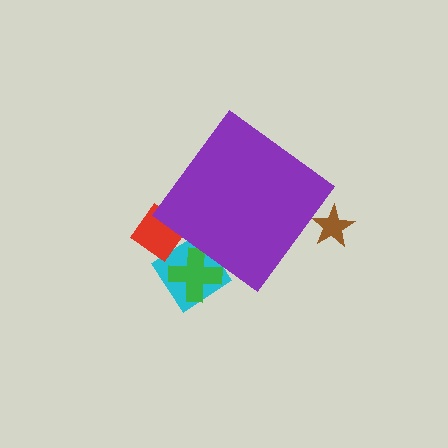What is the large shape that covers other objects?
A purple diamond.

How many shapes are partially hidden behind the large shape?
4 shapes are partially hidden.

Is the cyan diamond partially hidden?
Yes, the cyan diamond is partially hidden behind the purple diamond.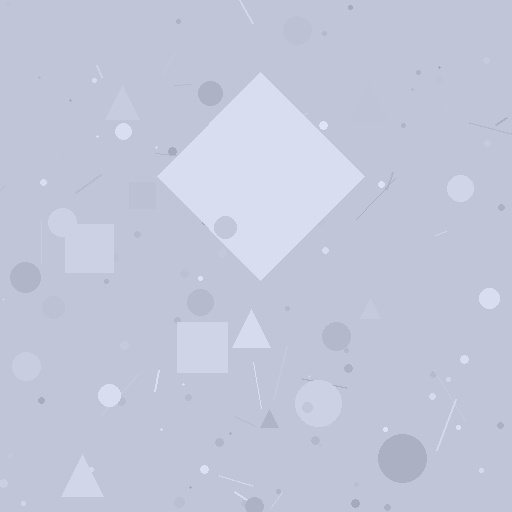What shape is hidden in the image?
A diamond is hidden in the image.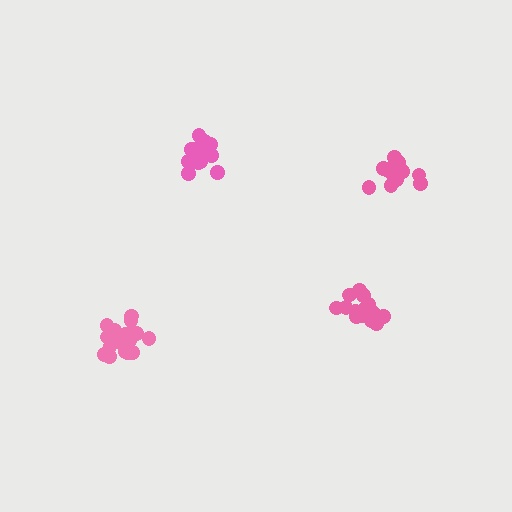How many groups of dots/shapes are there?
There are 4 groups.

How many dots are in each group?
Group 1: 20 dots, Group 2: 21 dots, Group 3: 15 dots, Group 4: 20 dots (76 total).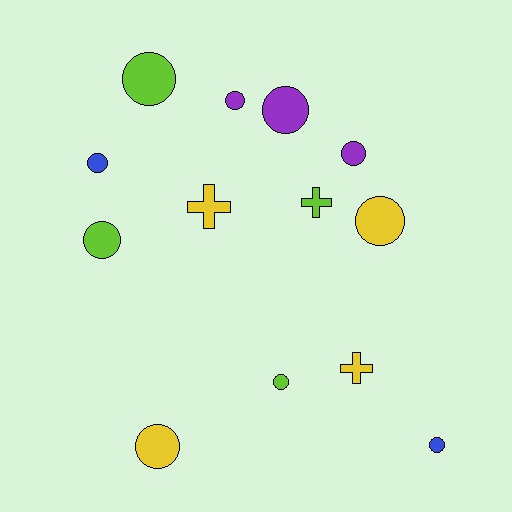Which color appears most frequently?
Yellow, with 4 objects.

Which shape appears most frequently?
Circle, with 10 objects.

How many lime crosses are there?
There is 1 lime cross.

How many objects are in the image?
There are 13 objects.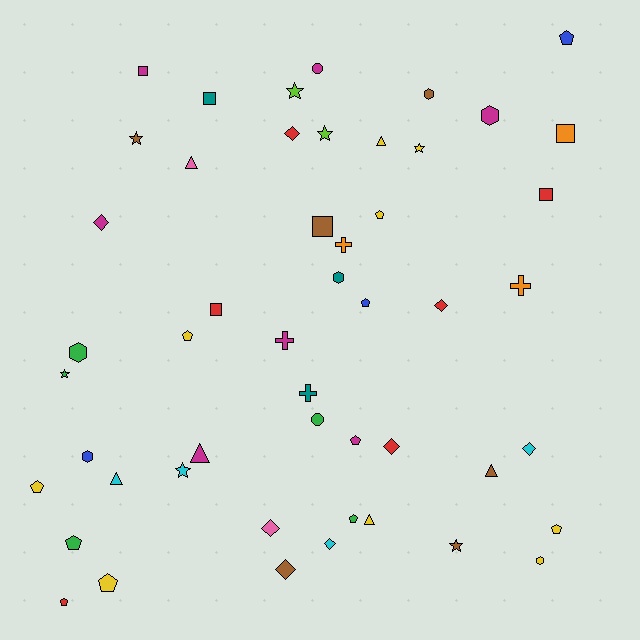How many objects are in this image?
There are 50 objects.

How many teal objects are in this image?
There are 3 teal objects.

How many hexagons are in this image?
There are 6 hexagons.